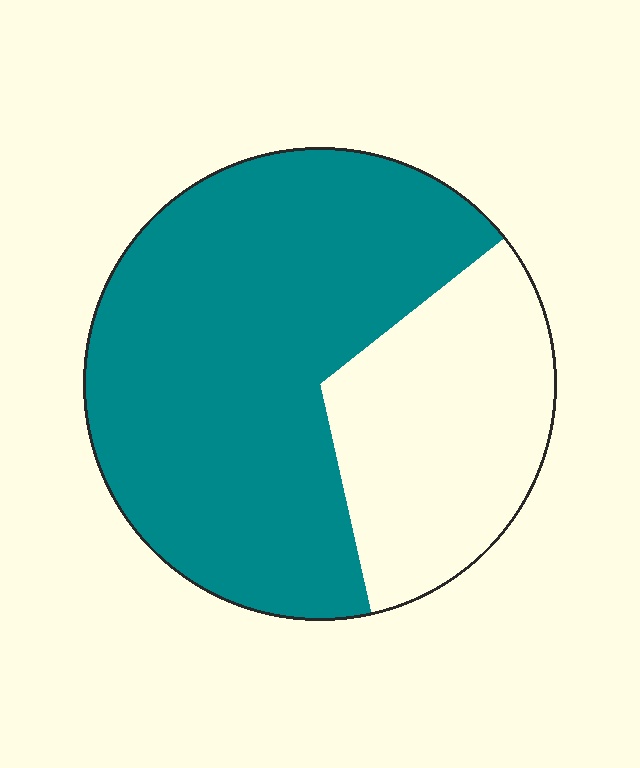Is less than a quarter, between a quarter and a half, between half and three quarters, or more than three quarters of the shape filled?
Between half and three quarters.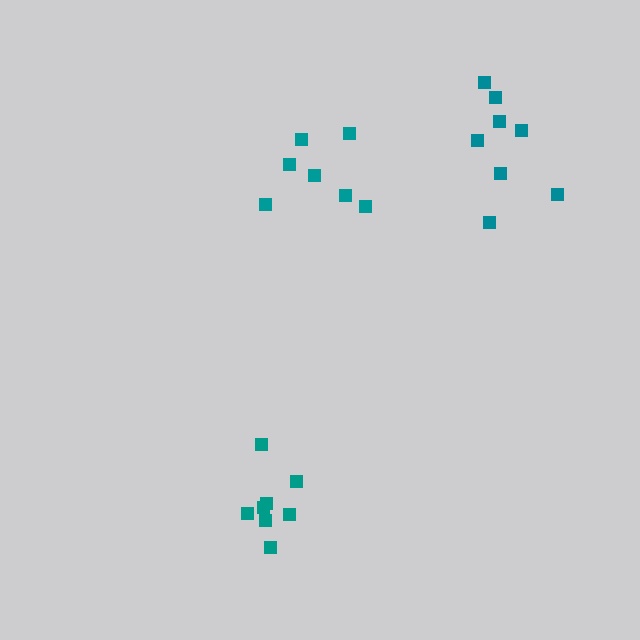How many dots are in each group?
Group 1: 8 dots, Group 2: 8 dots, Group 3: 7 dots (23 total).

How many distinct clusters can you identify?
There are 3 distinct clusters.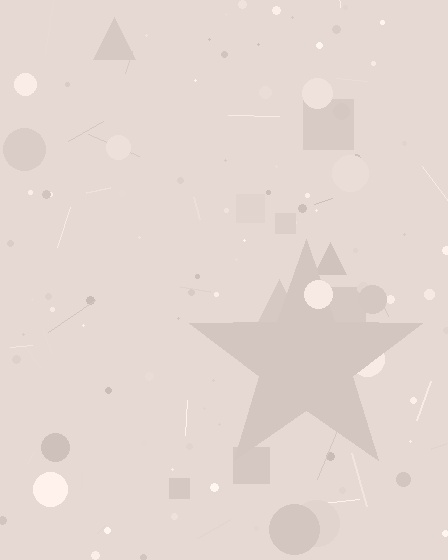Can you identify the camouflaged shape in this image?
The camouflaged shape is a star.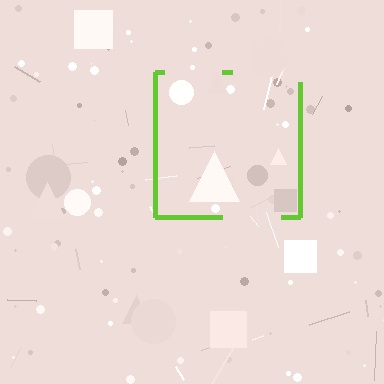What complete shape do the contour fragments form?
The contour fragments form a square.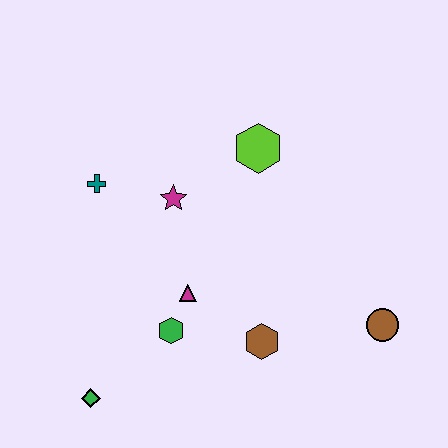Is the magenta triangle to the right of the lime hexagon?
No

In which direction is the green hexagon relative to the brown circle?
The green hexagon is to the left of the brown circle.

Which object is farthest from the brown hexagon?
The teal cross is farthest from the brown hexagon.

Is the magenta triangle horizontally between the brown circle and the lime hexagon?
No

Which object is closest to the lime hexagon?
The magenta star is closest to the lime hexagon.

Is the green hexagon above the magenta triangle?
No